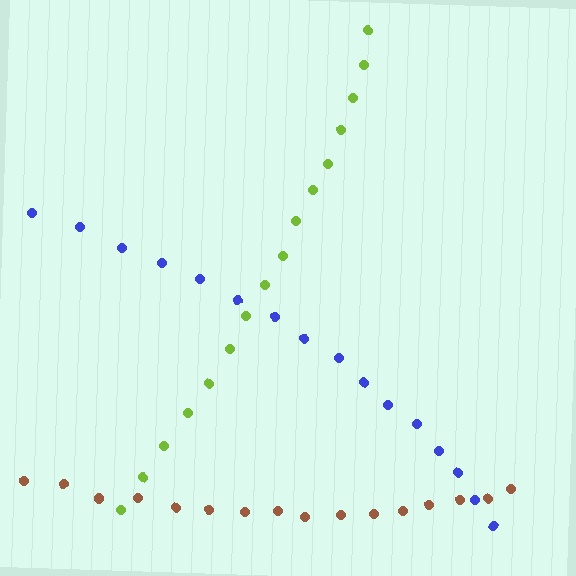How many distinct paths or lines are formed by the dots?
There are 3 distinct paths.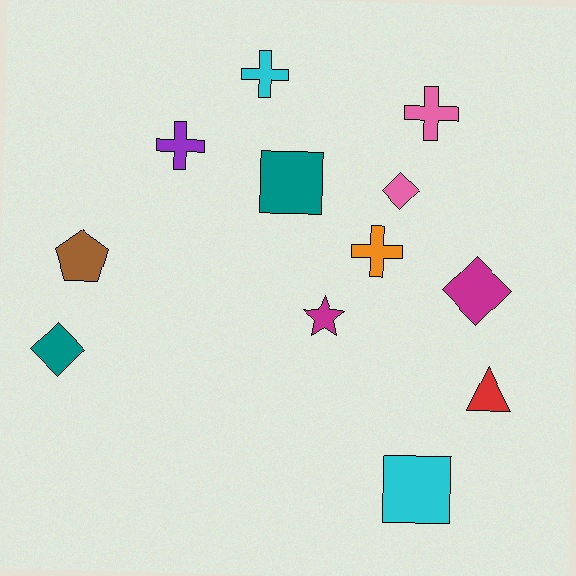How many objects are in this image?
There are 12 objects.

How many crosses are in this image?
There are 4 crosses.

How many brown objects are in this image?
There is 1 brown object.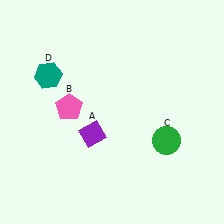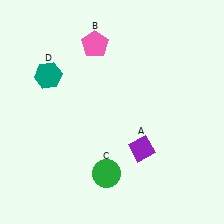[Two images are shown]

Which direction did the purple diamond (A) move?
The purple diamond (A) moved right.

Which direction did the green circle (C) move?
The green circle (C) moved left.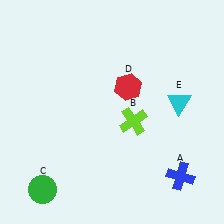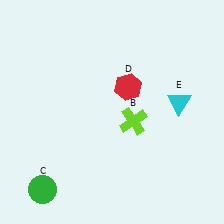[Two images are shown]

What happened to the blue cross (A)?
The blue cross (A) was removed in Image 2. It was in the bottom-right area of Image 1.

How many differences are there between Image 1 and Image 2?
There is 1 difference between the two images.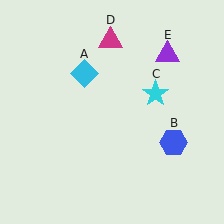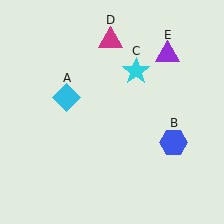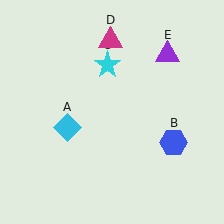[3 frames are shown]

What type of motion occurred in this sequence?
The cyan diamond (object A), cyan star (object C) rotated counterclockwise around the center of the scene.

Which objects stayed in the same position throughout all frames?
Blue hexagon (object B) and magenta triangle (object D) and purple triangle (object E) remained stationary.